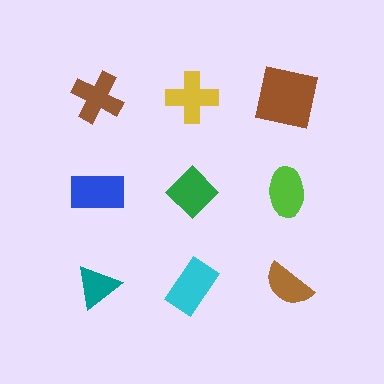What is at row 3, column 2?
A cyan rectangle.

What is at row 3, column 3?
A brown semicircle.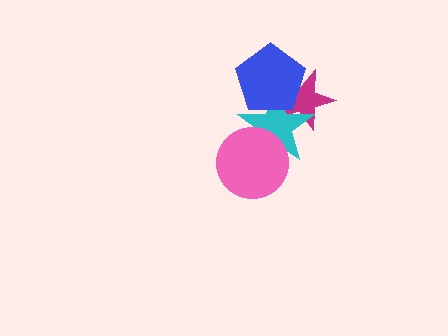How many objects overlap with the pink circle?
1 object overlaps with the pink circle.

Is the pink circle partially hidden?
No, no other shape covers it.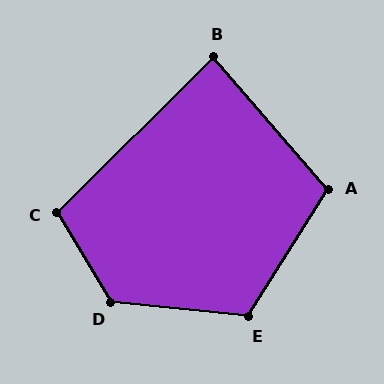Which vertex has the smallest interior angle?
B, at approximately 86 degrees.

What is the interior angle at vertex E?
Approximately 116 degrees (obtuse).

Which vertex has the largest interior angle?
D, at approximately 127 degrees.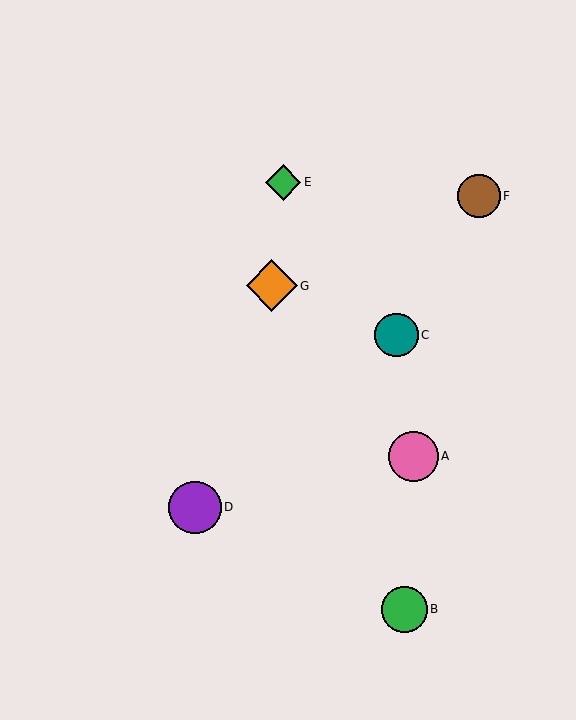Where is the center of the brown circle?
The center of the brown circle is at (479, 196).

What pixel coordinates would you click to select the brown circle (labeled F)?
Click at (479, 196) to select the brown circle F.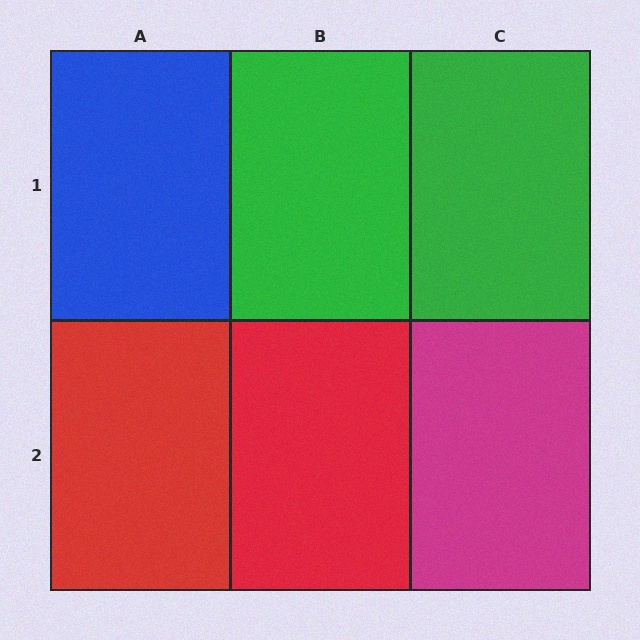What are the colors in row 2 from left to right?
Red, red, magenta.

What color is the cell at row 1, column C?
Green.